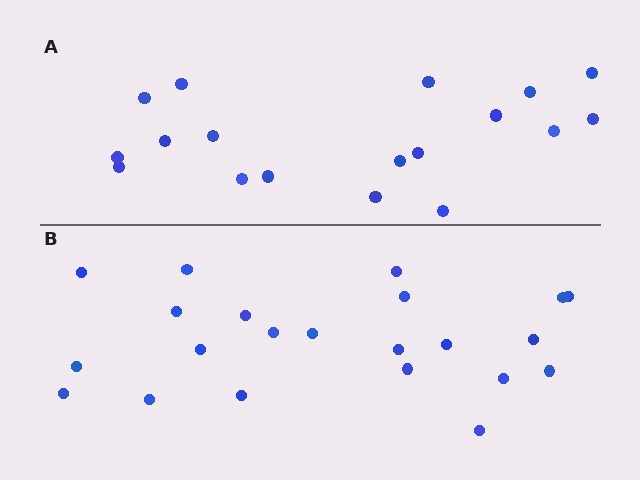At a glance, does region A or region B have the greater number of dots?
Region B (the bottom region) has more dots.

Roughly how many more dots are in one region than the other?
Region B has about 4 more dots than region A.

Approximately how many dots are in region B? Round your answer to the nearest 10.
About 20 dots. (The exact count is 22, which rounds to 20.)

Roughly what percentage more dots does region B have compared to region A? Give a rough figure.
About 20% more.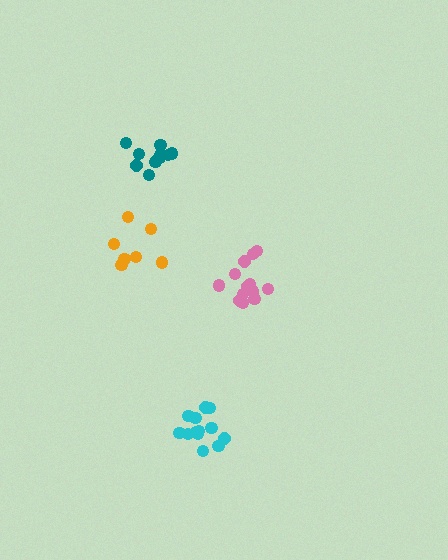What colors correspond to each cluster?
The clusters are colored: teal, pink, orange, cyan.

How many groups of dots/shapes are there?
There are 4 groups.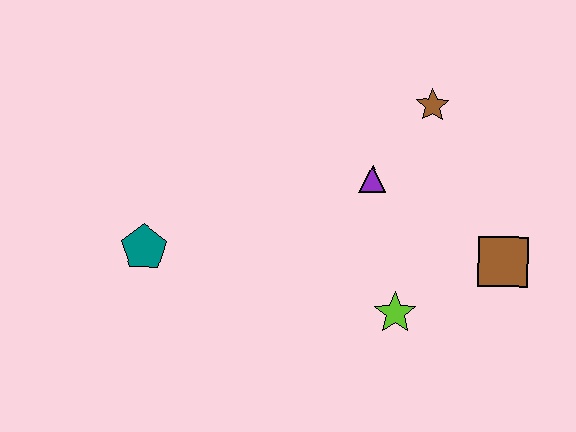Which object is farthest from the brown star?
The teal pentagon is farthest from the brown star.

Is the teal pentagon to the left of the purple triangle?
Yes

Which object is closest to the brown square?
The lime star is closest to the brown square.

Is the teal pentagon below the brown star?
Yes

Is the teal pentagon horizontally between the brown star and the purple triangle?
No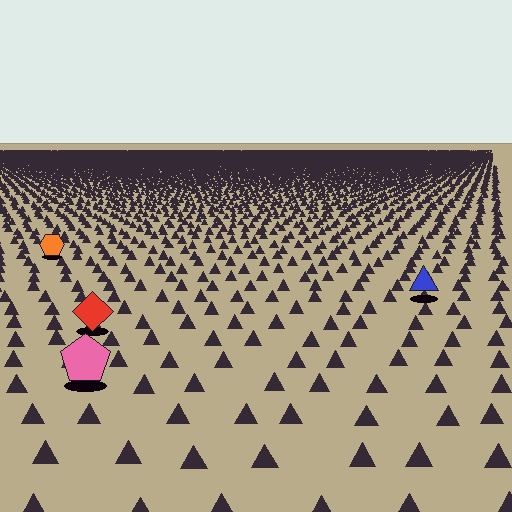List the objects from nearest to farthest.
From nearest to farthest: the pink pentagon, the red diamond, the blue triangle, the orange hexagon.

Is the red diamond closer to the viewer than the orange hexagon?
Yes. The red diamond is closer — you can tell from the texture gradient: the ground texture is coarser near it.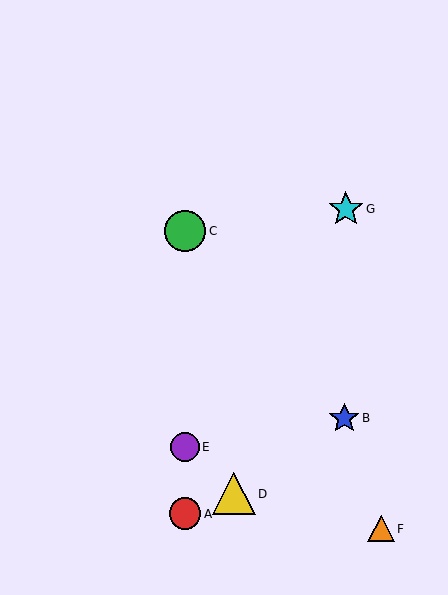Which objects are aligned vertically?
Objects A, C, E are aligned vertically.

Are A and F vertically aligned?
No, A is at x≈185 and F is at x≈381.